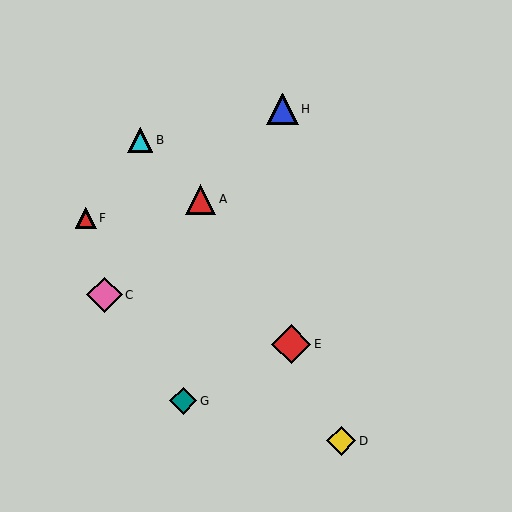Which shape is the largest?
The red diamond (labeled E) is the largest.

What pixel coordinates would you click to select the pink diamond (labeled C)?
Click at (105, 295) to select the pink diamond C.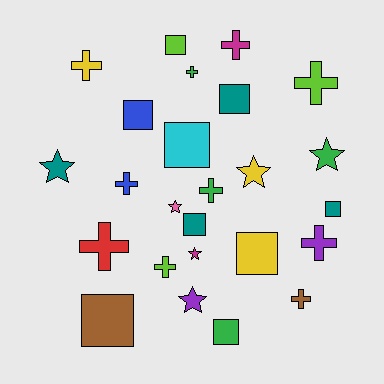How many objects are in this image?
There are 25 objects.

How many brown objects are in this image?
There are 2 brown objects.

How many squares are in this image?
There are 9 squares.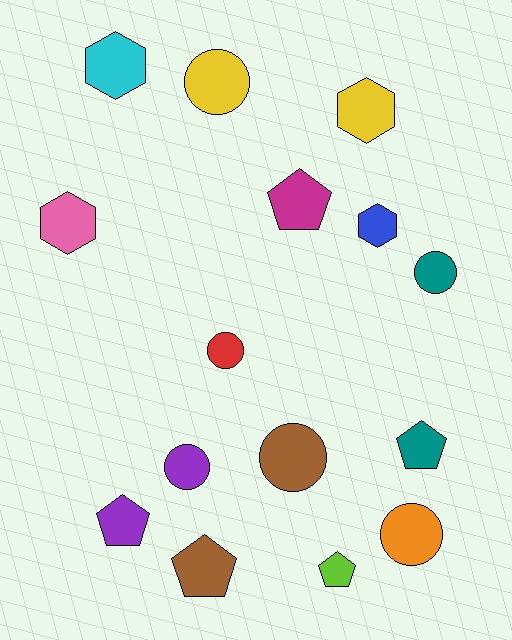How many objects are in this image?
There are 15 objects.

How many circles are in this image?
There are 6 circles.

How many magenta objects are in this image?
There is 1 magenta object.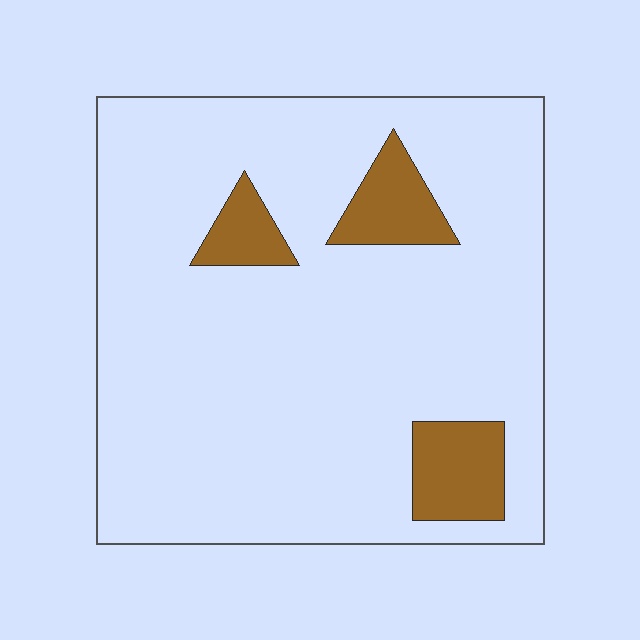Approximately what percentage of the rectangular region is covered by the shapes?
Approximately 10%.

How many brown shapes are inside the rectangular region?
3.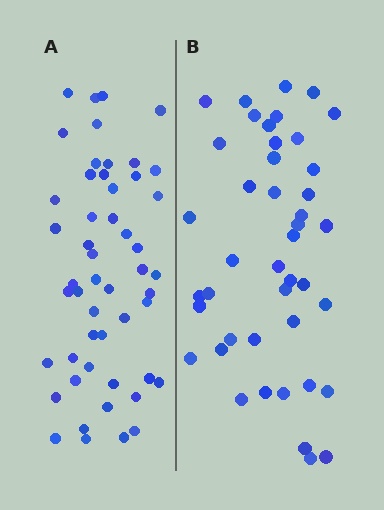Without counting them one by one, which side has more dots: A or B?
Region A (the left region) has more dots.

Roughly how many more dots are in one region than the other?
Region A has roughly 8 or so more dots than region B.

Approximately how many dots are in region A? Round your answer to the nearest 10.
About 50 dots. (The exact count is 51, which rounds to 50.)